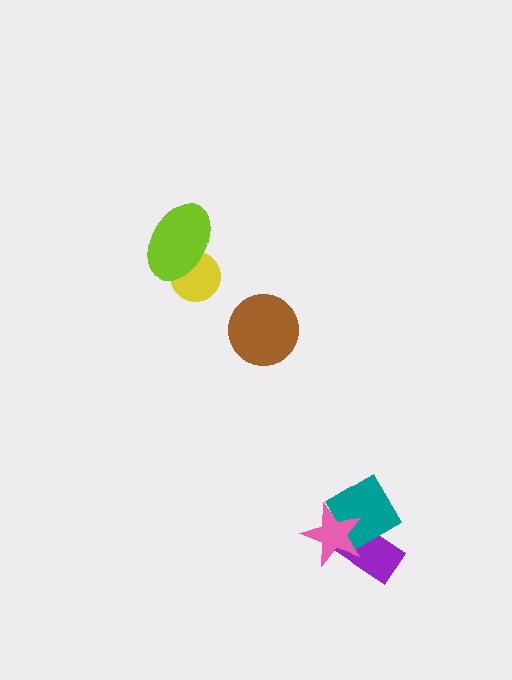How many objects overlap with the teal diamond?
2 objects overlap with the teal diamond.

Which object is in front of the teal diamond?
The pink star is in front of the teal diamond.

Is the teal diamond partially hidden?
Yes, it is partially covered by another shape.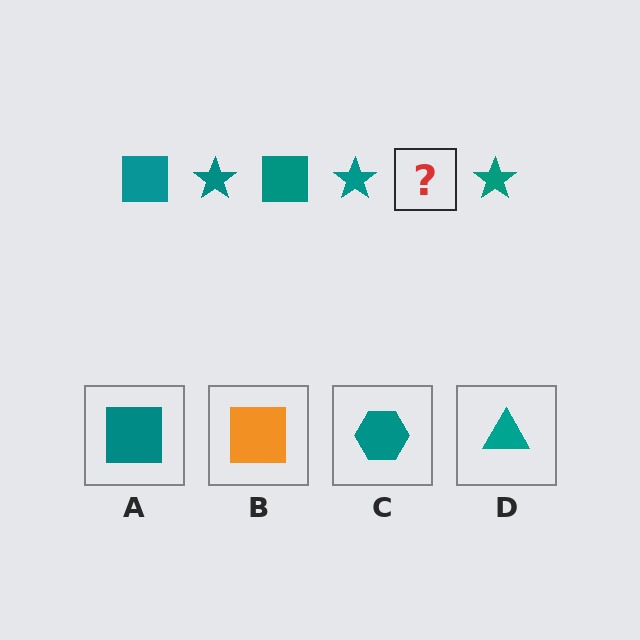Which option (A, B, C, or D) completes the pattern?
A.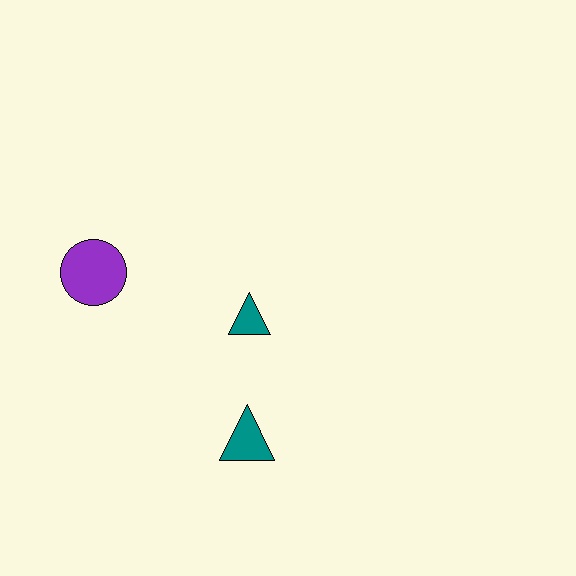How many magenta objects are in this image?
There are no magenta objects.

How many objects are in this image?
There are 3 objects.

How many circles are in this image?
There is 1 circle.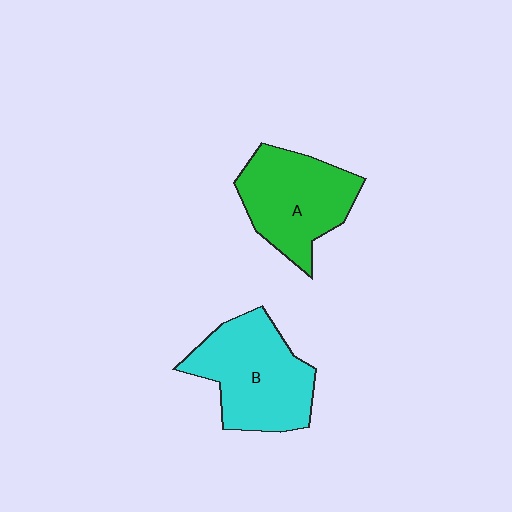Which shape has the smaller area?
Shape A (green).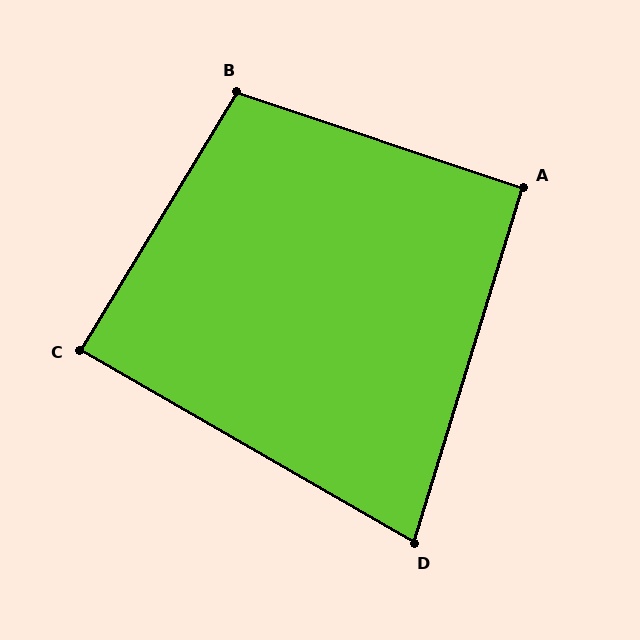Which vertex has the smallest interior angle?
D, at approximately 77 degrees.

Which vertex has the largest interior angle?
B, at approximately 103 degrees.